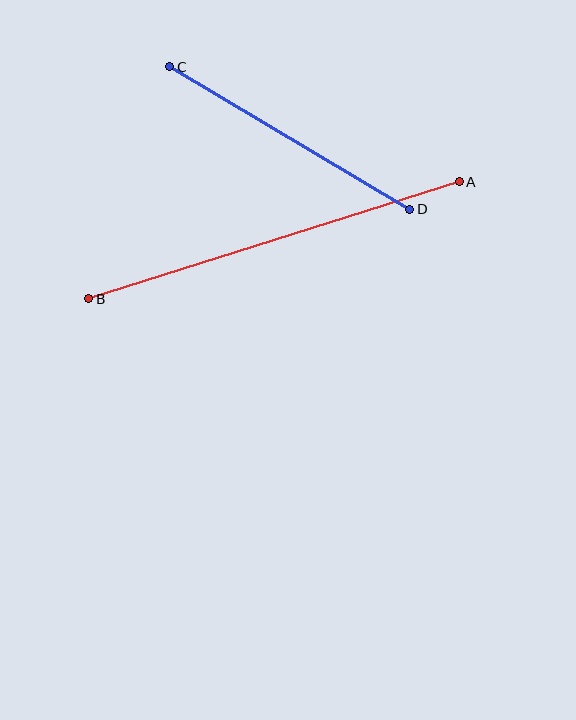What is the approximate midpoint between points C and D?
The midpoint is at approximately (290, 138) pixels.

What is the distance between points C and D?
The distance is approximately 279 pixels.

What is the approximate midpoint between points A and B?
The midpoint is at approximately (274, 240) pixels.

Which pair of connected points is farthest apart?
Points A and B are farthest apart.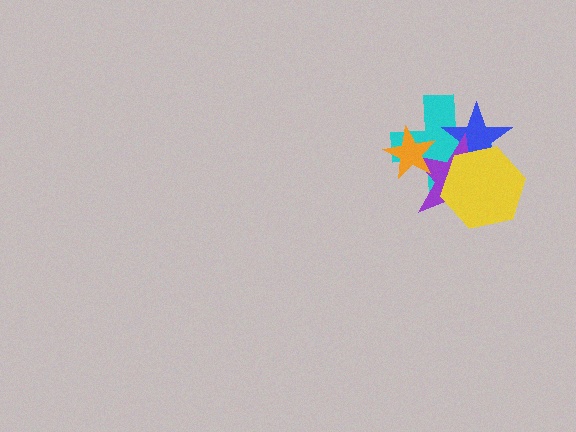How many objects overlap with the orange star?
2 objects overlap with the orange star.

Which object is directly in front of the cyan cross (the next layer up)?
The blue star is directly in front of the cyan cross.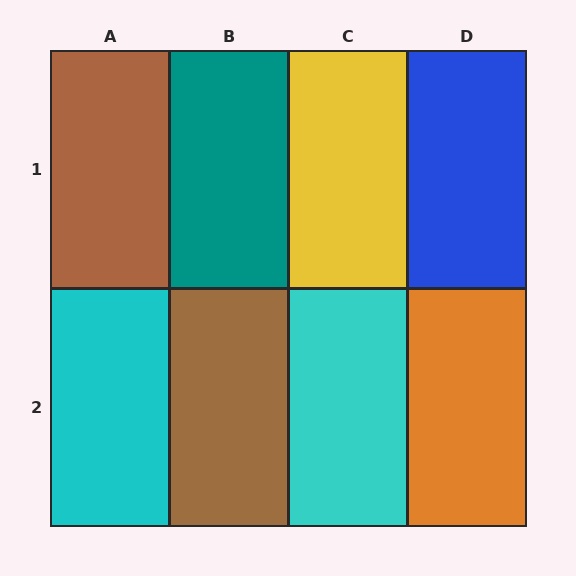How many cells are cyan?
2 cells are cyan.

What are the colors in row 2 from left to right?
Cyan, brown, cyan, orange.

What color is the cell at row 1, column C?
Yellow.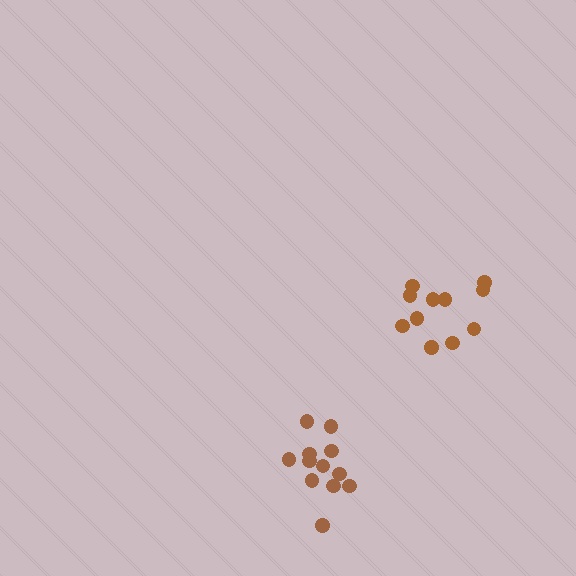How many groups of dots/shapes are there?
There are 2 groups.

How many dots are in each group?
Group 1: 12 dots, Group 2: 11 dots (23 total).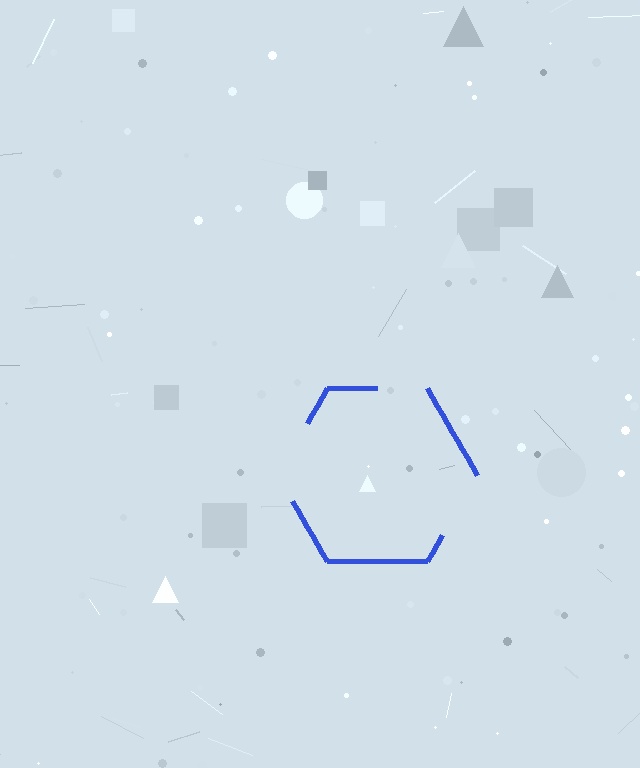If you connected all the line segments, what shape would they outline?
They would outline a hexagon.